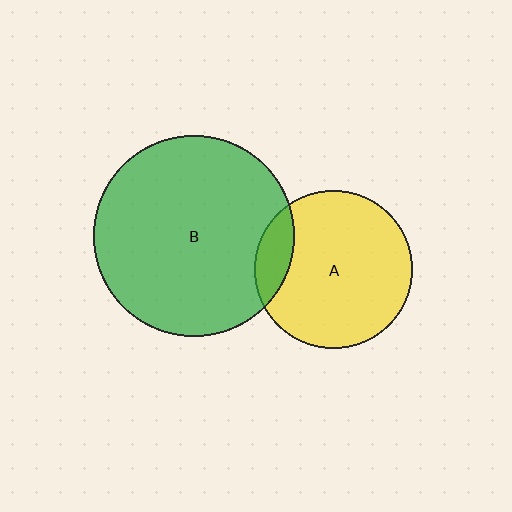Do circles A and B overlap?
Yes.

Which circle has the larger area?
Circle B (green).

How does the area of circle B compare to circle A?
Approximately 1.6 times.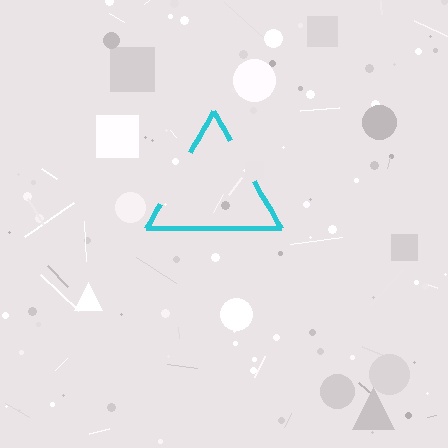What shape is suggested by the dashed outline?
The dashed outline suggests a triangle.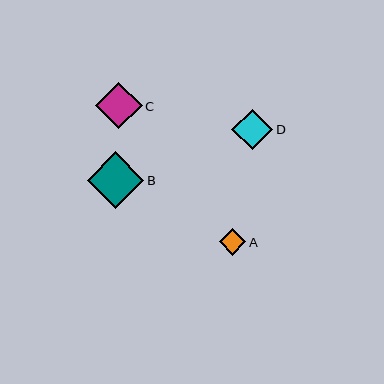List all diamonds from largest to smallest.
From largest to smallest: B, C, D, A.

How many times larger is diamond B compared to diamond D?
Diamond B is approximately 1.4 times the size of diamond D.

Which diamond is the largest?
Diamond B is the largest with a size of approximately 57 pixels.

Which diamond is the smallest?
Diamond A is the smallest with a size of approximately 27 pixels.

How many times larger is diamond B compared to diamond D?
Diamond B is approximately 1.4 times the size of diamond D.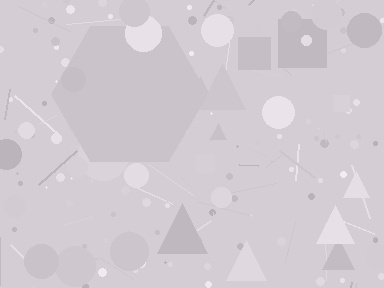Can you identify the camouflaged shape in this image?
The camouflaged shape is a hexagon.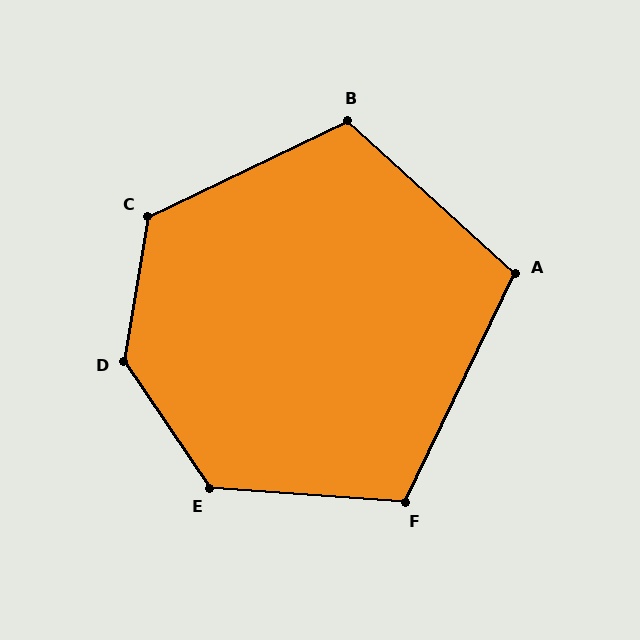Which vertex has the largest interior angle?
D, at approximately 136 degrees.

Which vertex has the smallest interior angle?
A, at approximately 107 degrees.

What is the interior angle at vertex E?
Approximately 128 degrees (obtuse).